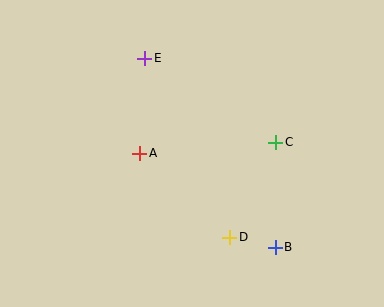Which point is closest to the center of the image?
Point A at (140, 153) is closest to the center.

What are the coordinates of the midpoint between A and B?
The midpoint between A and B is at (208, 200).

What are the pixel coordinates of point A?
Point A is at (140, 153).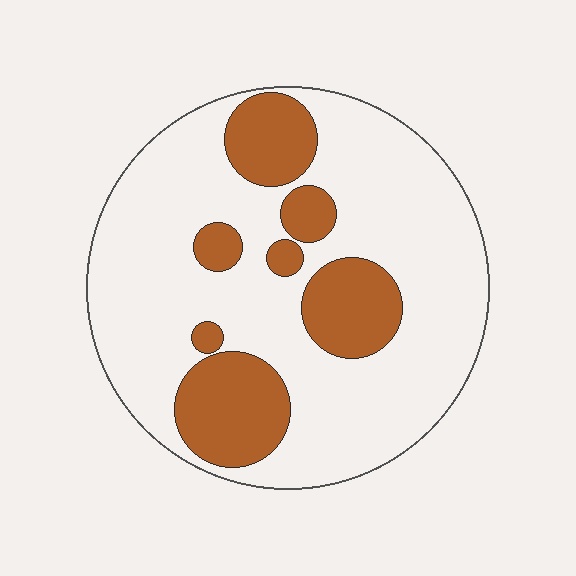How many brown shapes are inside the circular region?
7.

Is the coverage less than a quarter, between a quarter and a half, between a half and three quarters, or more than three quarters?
Between a quarter and a half.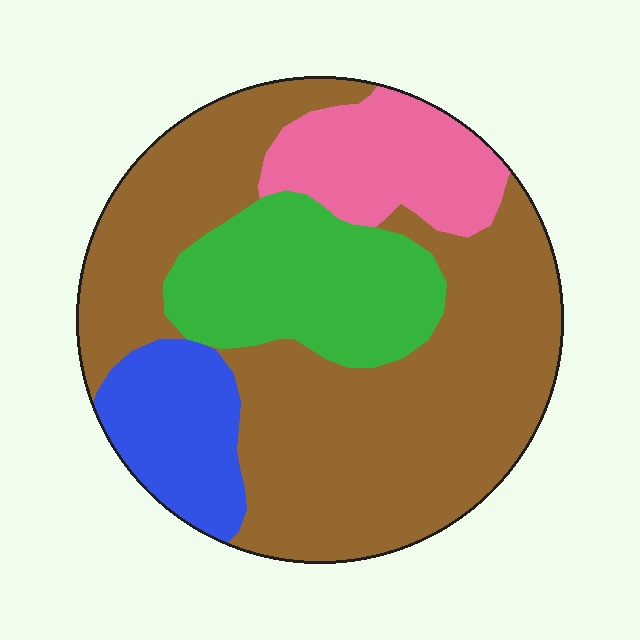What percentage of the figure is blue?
Blue covers about 10% of the figure.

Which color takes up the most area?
Brown, at roughly 55%.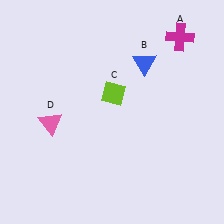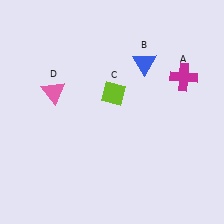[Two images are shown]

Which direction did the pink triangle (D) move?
The pink triangle (D) moved up.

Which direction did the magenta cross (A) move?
The magenta cross (A) moved down.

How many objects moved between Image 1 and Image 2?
2 objects moved between the two images.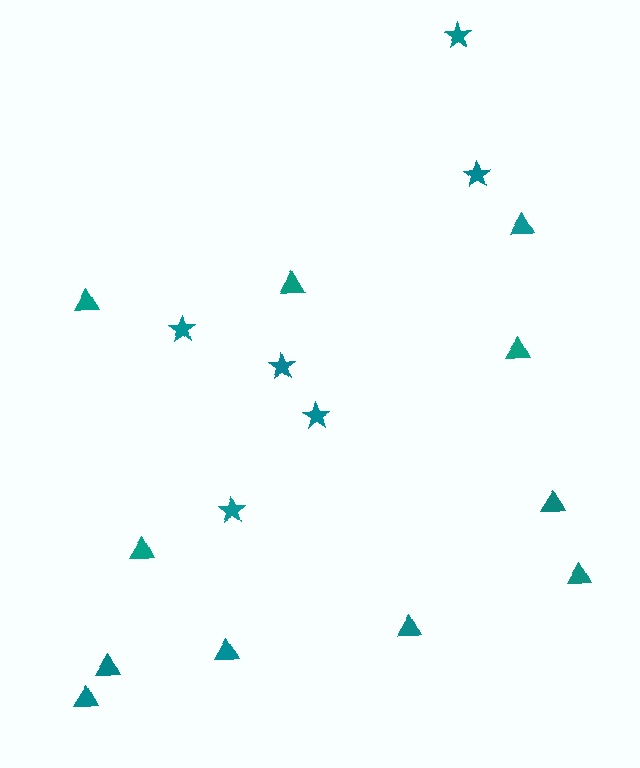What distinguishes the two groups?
There are 2 groups: one group of triangles (11) and one group of stars (6).